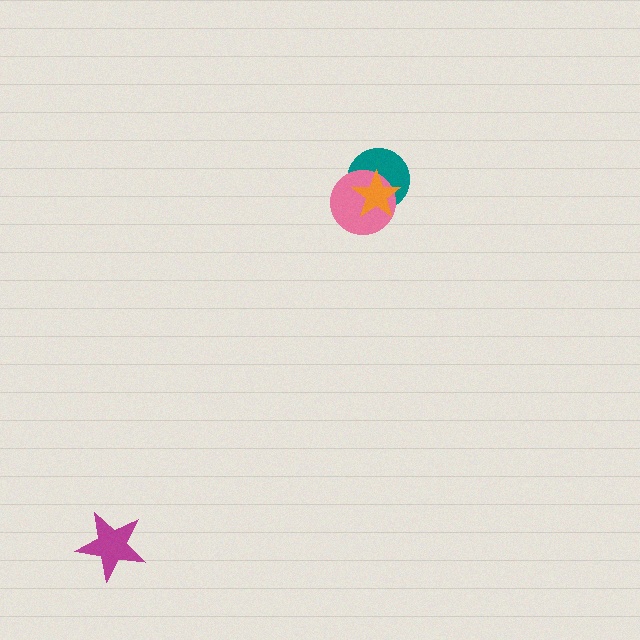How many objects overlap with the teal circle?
2 objects overlap with the teal circle.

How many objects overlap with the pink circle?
2 objects overlap with the pink circle.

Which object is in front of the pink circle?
The orange star is in front of the pink circle.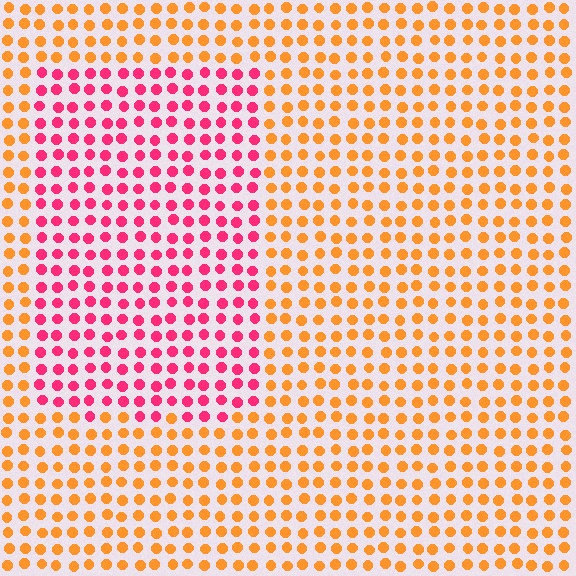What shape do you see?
I see a rectangle.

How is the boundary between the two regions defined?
The boundary is defined purely by a slight shift in hue (about 53 degrees). Spacing, size, and orientation are identical on both sides.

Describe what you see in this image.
The image is filled with small orange elements in a uniform arrangement. A rectangle-shaped region is visible where the elements are tinted to a slightly different hue, forming a subtle color boundary.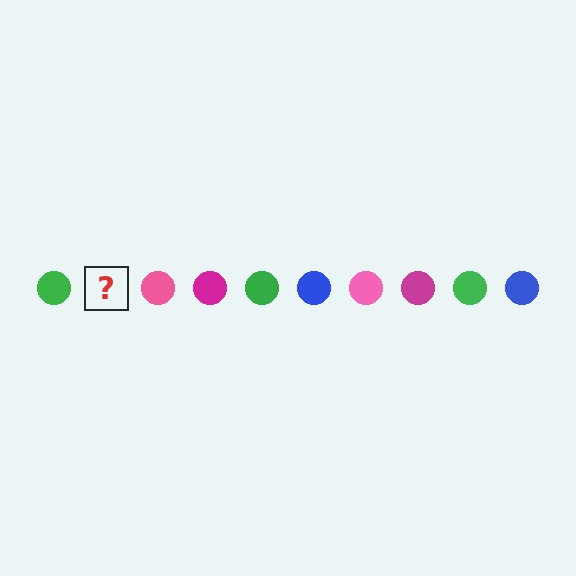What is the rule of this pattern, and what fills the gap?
The rule is that the pattern cycles through green, blue, pink, magenta circles. The gap should be filled with a blue circle.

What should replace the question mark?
The question mark should be replaced with a blue circle.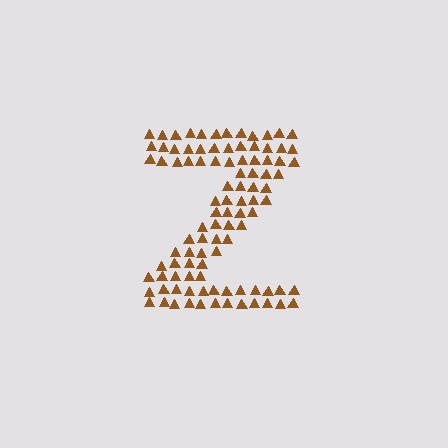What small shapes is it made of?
It is made of small triangles.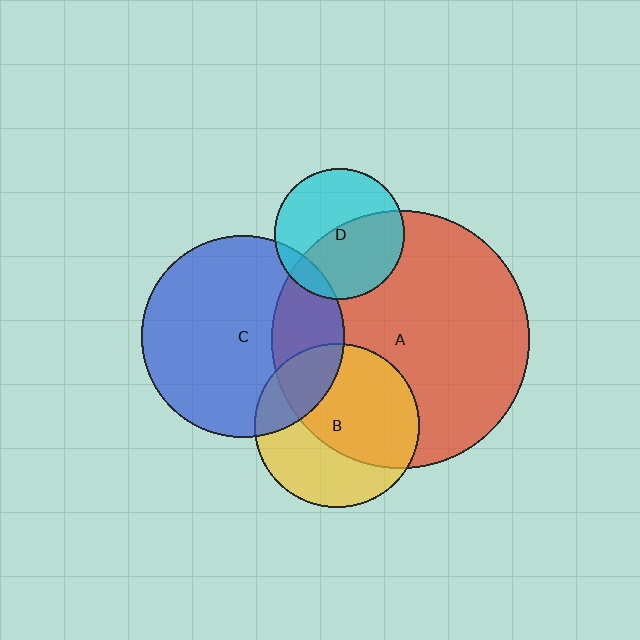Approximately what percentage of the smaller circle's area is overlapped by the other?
Approximately 60%.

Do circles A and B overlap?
Yes.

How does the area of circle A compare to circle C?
Approximately 1.6 times.